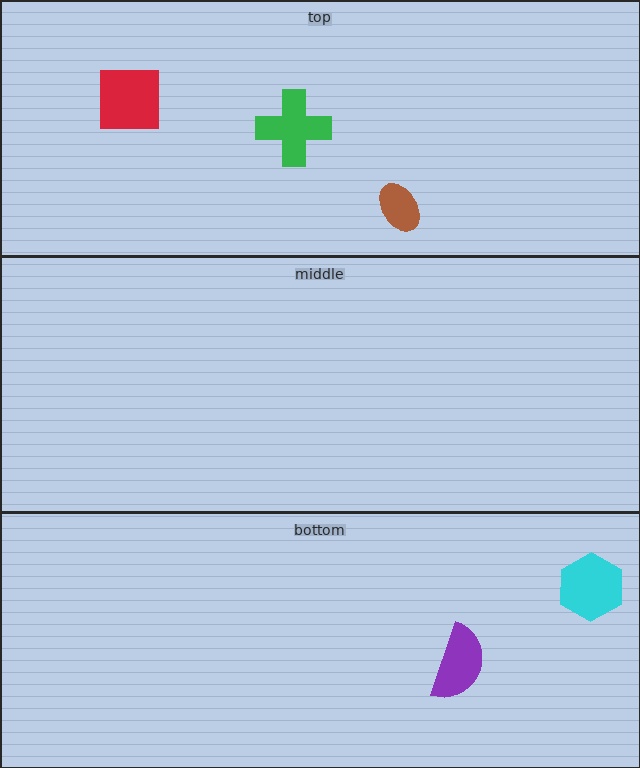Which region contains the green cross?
The top region.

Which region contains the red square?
The top region.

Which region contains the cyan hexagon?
The bottom region.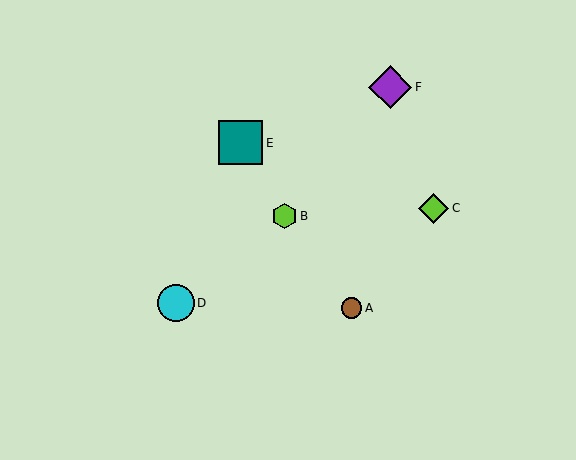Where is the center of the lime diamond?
The center of the lime diamond is at (434, 208).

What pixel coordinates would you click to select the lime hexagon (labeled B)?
Click at (284, 216) to select the lime hexagon B.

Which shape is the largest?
The teal square (labeled E) is the largest.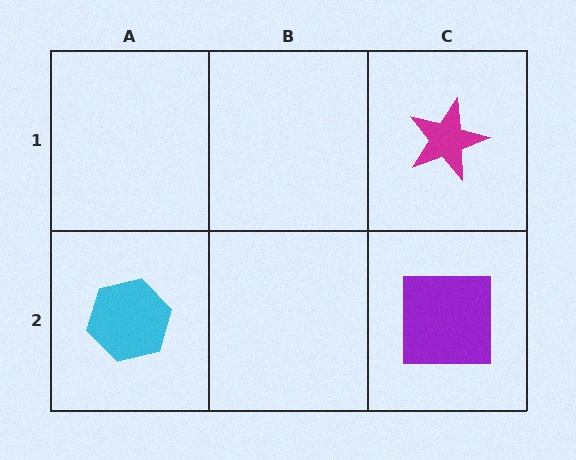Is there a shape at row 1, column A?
No, that cell is empty.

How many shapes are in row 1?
1 shape.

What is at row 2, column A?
A cyan hexagon.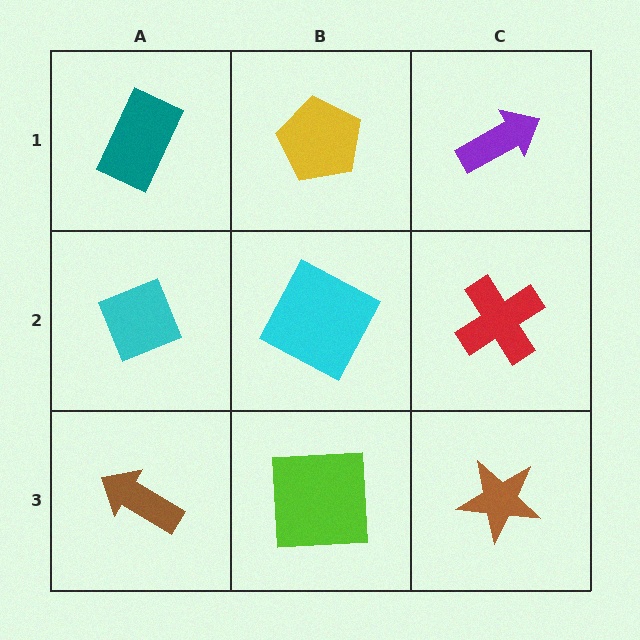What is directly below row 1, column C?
A red cross.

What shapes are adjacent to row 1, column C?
A red cross (row 2, column C), a yellow pentagon (row 1, column B).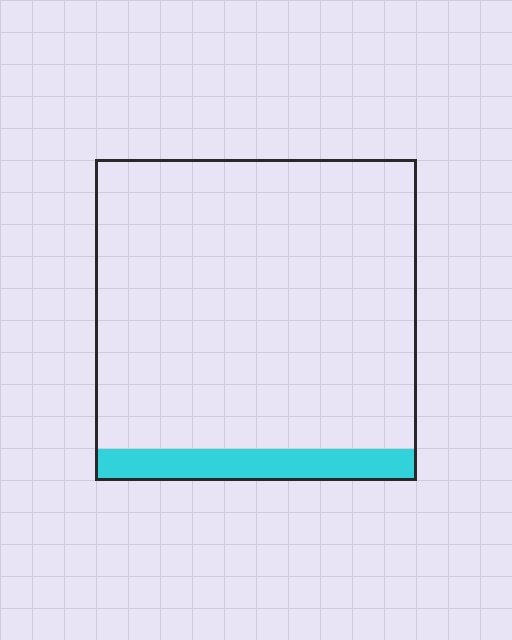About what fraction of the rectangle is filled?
About one tenth (1/10).